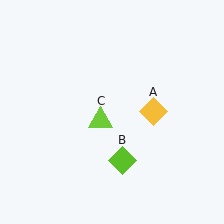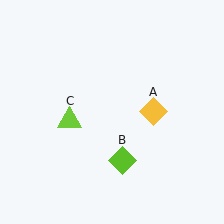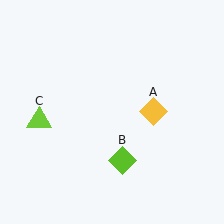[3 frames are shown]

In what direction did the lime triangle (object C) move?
The lime triangle (object C) moved left.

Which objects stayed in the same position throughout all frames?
Yellow diamond (object A) and lime diamond (object B) remained stationary.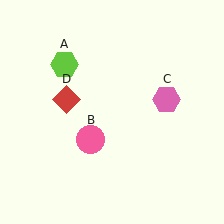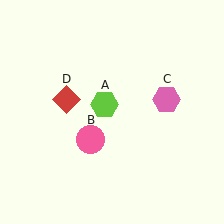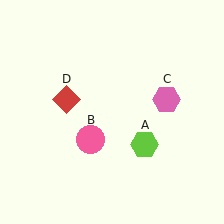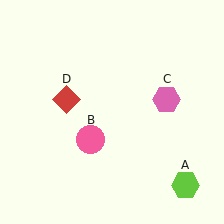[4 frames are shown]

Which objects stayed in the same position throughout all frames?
Pink circle (object B) and pink hexagon (object C) and red diamond (object D) remained stationary.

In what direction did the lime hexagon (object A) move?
The lime hexagon (object A) moved down and to the right.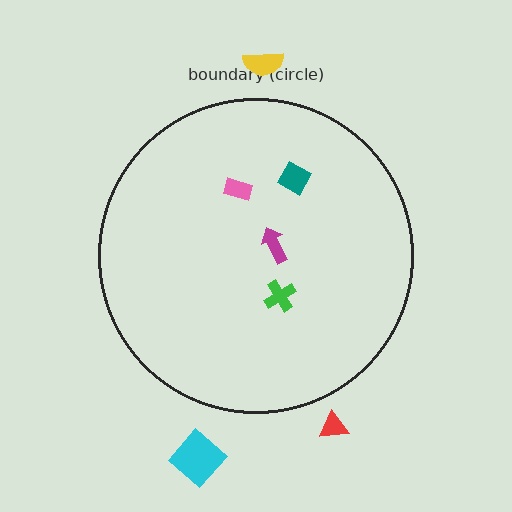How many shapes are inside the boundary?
4 inside, 3 outside.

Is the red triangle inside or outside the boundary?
Outside.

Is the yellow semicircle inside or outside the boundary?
Outside.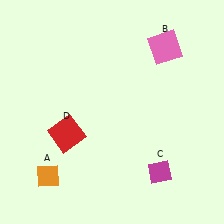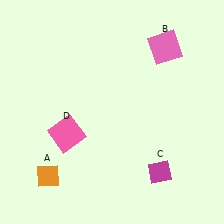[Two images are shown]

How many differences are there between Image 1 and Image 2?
There is 1 difference between the two images.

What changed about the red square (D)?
In Image 1, D is red. In Image 2, it changed to pink.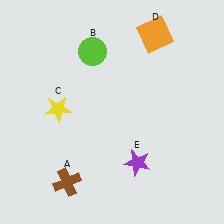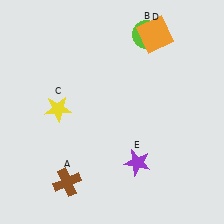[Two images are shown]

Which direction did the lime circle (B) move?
The lime circle (B) moved right.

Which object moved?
The lime circle (B) moved right.